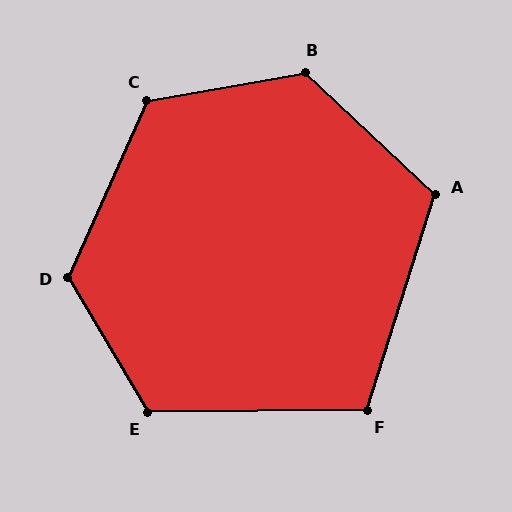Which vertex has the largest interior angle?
B, at approximately 127 degrees.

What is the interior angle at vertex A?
Approximately 115 degrees (obtuse).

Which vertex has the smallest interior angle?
F, at approximately 108 degrees.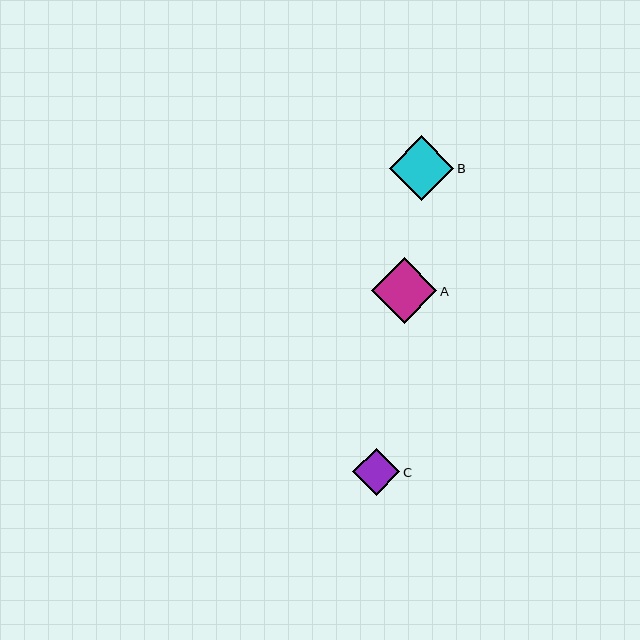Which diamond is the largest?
Diamond A is the largest with a size of approximately 65 pixels.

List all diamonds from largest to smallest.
From largest to smallest: A, B, C.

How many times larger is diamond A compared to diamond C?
Diamond A is approximately 1.4 times the size of diamond C.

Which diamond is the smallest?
Diamond C is the smallest with a size of approximately 47 pixels.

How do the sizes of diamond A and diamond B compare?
Diamond A and diamond B are approximately the same size.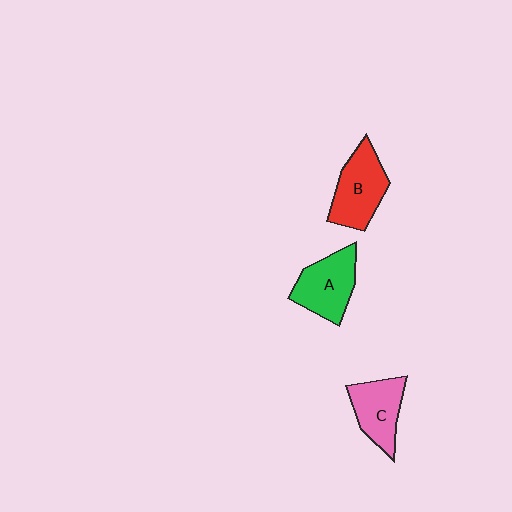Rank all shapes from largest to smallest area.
From largest to smallest: B (red), A (green), C (pink).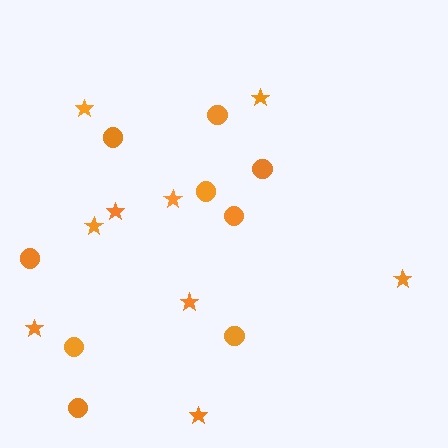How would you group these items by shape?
There are 2 groups: one group of stars (9) and one group of circles (9).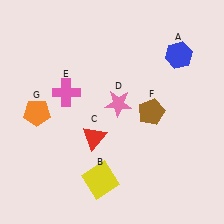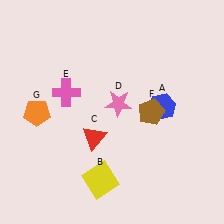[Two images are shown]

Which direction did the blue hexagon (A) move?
The blue hexagon (A) moved down.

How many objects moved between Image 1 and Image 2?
1 object moved between the two images.